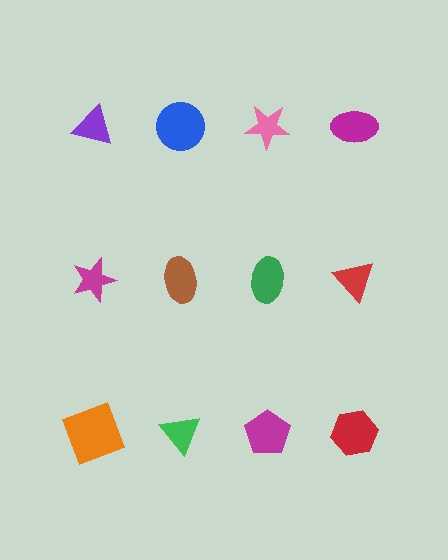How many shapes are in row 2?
4 shapes.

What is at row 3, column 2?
A green triangle.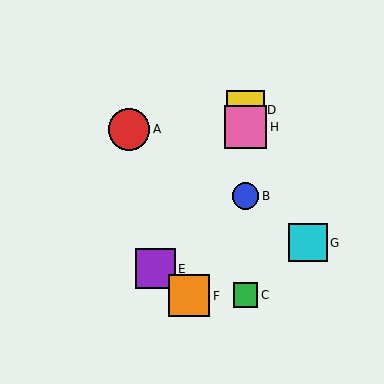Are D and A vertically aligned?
No, D is at x≈245 and A is at x≈129.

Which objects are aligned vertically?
Objects B, C, D, H are aligned vertically.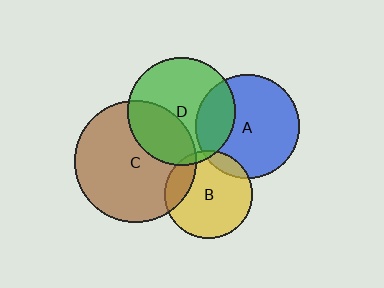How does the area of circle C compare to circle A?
Approximately 1.4 times.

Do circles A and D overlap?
Yes.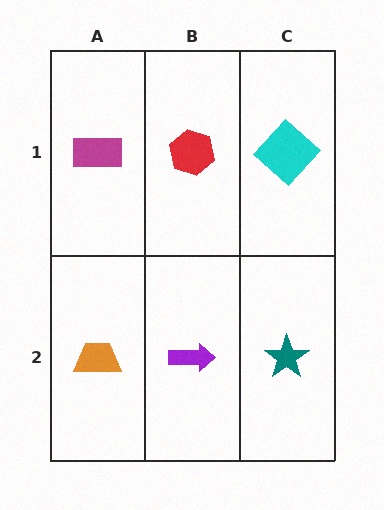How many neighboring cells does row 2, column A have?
2.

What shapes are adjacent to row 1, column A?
An orange trapezoid (row 2, column A), a red hexagon (row 1, column B).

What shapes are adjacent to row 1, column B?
A purple arrow (row 2, column B), a magenta rectangle (row 1, column A), a cyan diamond (row 1, column C).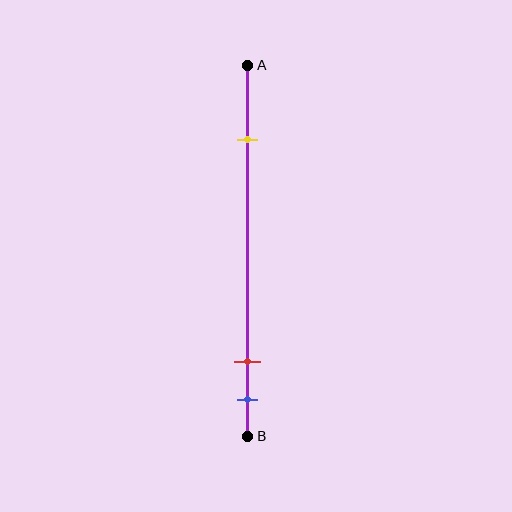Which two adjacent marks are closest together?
The red and blue marks are the closest adjacent pair.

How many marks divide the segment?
There are 3 marks dividing the segment.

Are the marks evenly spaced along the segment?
No, the marks are not evenly spaced.